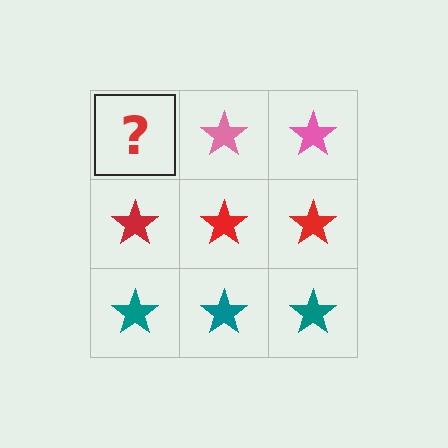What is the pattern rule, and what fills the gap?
The rule is that each row has a consistent color. The gap should be filled with a pink star.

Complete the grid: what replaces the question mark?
The question mark should be replaced with a pink star.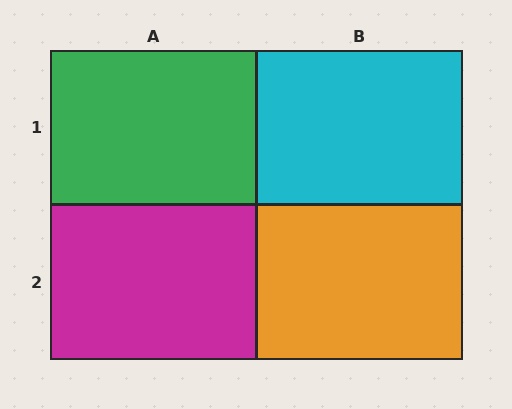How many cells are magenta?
1 cell is magenta.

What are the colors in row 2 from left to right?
Magenta, orange.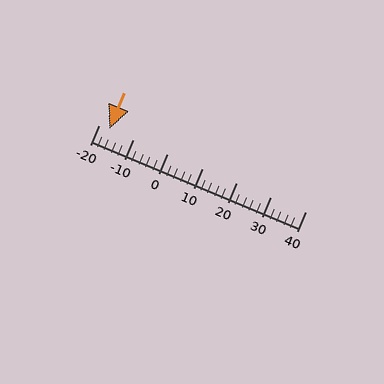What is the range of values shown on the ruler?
The ruler shows values from -20 to 40.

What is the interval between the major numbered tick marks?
The major tick marks are spaced 10 units apart.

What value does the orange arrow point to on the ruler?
The orange arrow points to approximately -17.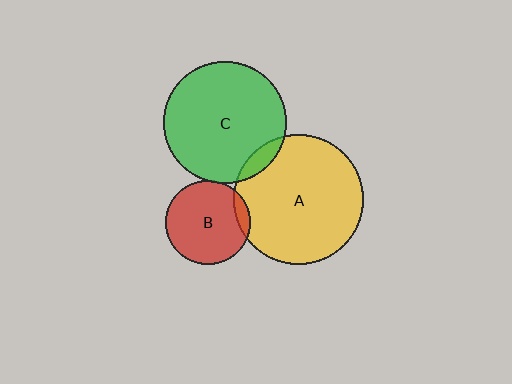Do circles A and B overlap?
Yes.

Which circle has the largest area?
Circle A (yellow).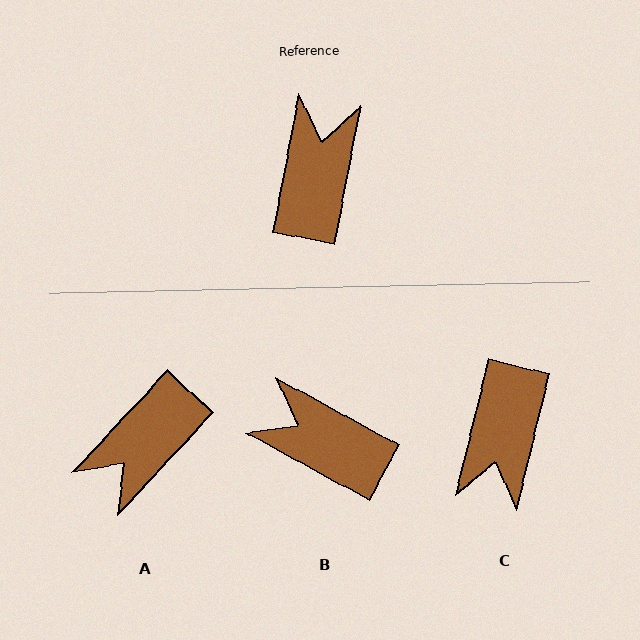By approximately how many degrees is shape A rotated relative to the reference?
Approximately 148 degrees counter-clockwise.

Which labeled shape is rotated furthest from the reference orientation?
C, about 177 degrees away.